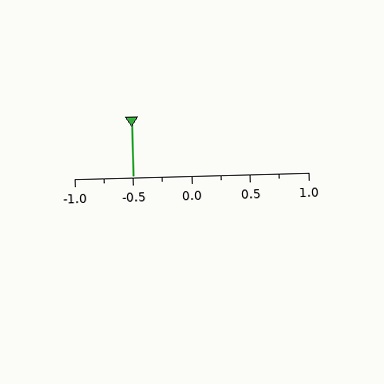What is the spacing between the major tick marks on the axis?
The major ticks are spaced 0.5 apart.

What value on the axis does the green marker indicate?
The marker indicates approximately -0.5.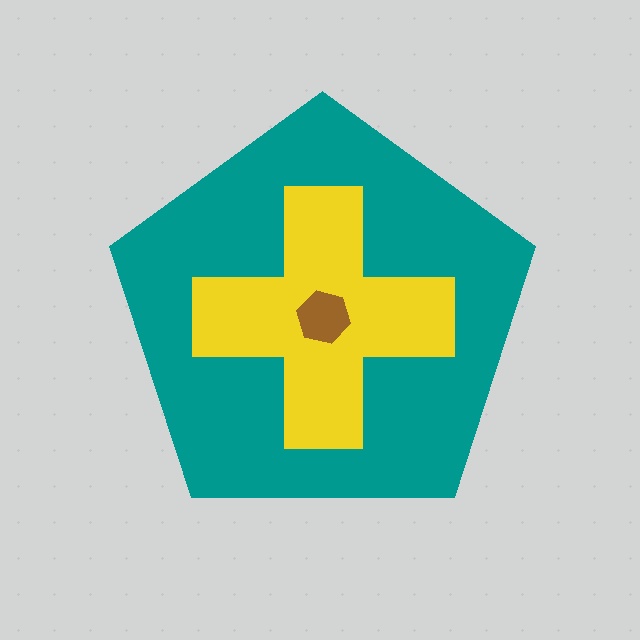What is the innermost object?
The brown hexagon.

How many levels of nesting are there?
3.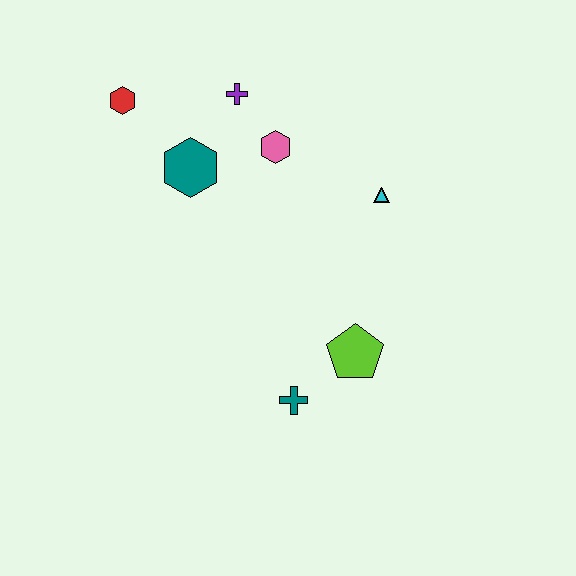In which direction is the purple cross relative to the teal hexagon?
The purple cross is above the teal hexagon.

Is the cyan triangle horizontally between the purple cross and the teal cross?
No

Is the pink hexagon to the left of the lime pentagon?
Yes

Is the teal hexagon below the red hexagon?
Yes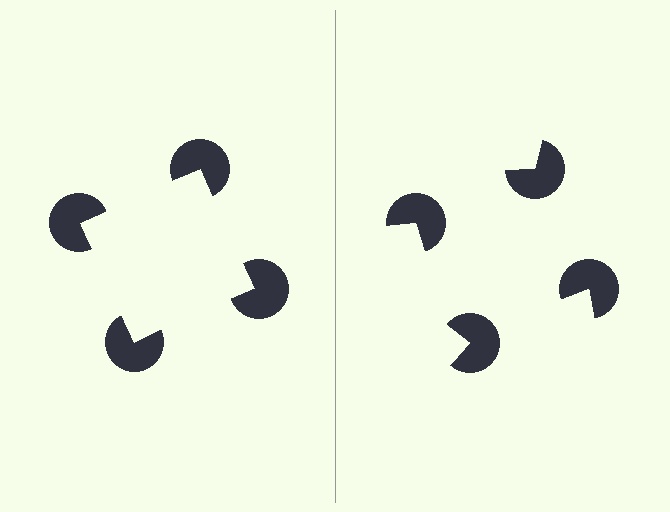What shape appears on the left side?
An illusory square.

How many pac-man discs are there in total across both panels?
8 — 4 on each side.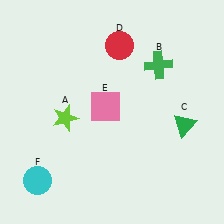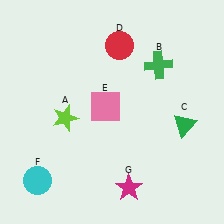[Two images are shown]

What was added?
A magenta star (G) was added in Image 2.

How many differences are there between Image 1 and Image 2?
There is 1 difference between the two images.